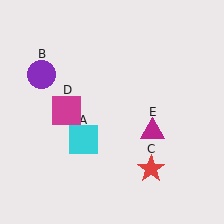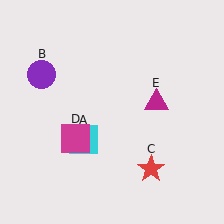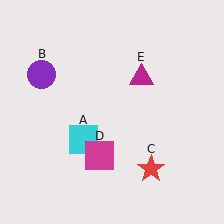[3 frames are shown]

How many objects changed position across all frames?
2 objects changed position: magenta square (object D), magenta triangle (object E).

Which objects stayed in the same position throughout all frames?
Cyan square (object A) and purple circle (object B) and red star (object C) remained stationary.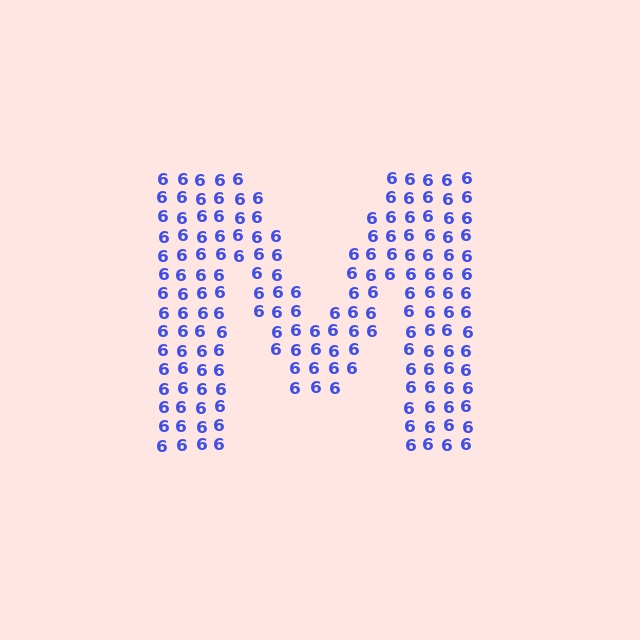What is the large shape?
The large shape is the letter M.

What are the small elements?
The small elements are digit 6's.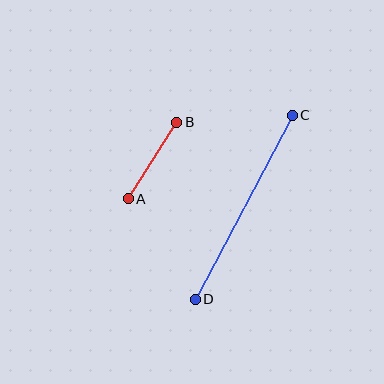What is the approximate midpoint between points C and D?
The midpoint is at approximately (244, 207) pixels.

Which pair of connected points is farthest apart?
Points C and D are farthest apart.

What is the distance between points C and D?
The distance is approximately 208 pixels.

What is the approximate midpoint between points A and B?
The midpoint is at approximately (152, 160) pixels.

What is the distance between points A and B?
The distance is approximately 91 pixels.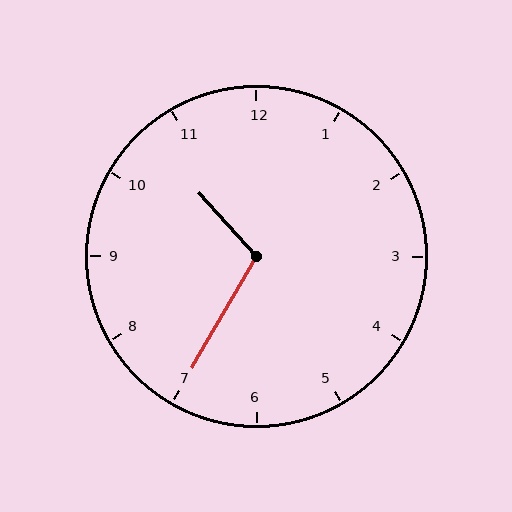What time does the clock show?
10:35.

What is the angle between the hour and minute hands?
Approximately 108 degrees.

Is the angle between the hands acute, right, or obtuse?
It is obtuse.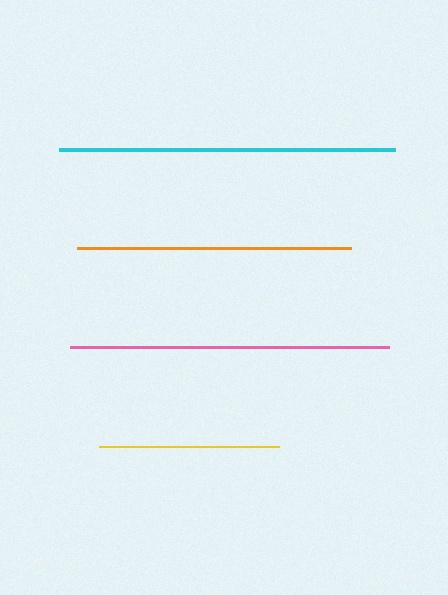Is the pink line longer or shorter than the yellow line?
The pink line is longer than the yellow line.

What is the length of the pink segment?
The pink segment is approximately 320 pixels long.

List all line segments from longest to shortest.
From longest to shortest: cyan, pink, orange, yellow.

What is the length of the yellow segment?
The yellow segment is approximately 180 pixels long.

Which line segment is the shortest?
The yellow line is the shortest at approximately 180 pixels.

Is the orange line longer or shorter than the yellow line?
The orange line is longer than the yellow line.